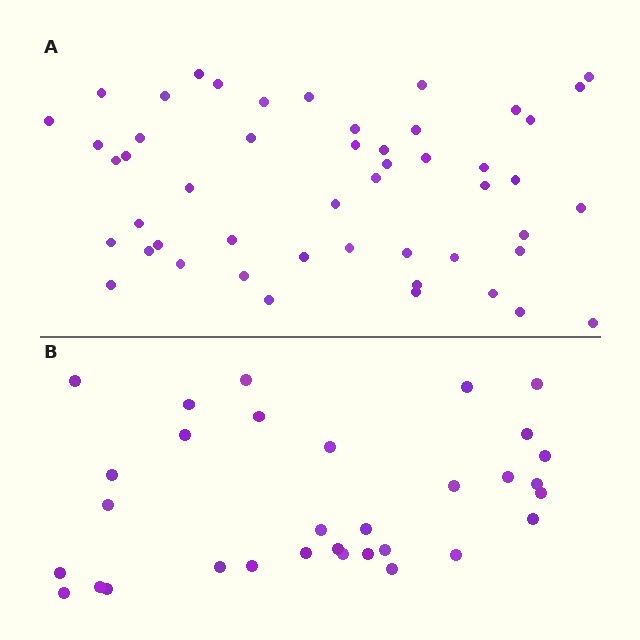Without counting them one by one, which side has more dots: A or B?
Region A (the top region) has more dots.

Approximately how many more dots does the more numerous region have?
Region A has approximately 20 more dots than region B.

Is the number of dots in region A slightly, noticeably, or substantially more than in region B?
Region A has substantially more. The ratio is roughly 1.6 to 1.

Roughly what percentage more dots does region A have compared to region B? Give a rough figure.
About 55% more.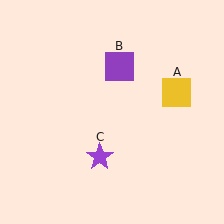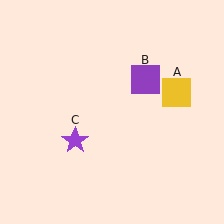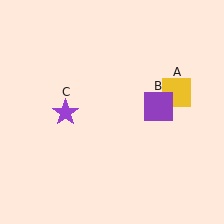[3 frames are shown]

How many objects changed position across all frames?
2 objects changed position: purple square (object B), purple star (object C).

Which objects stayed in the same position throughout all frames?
Yellow square (object A) remained stationary.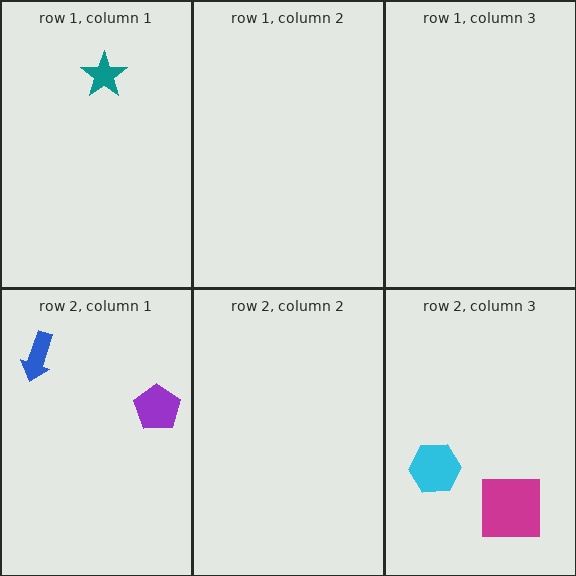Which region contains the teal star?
The row 1, column 1 region.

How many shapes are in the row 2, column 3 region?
2.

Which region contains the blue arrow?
The row 2, column 1 region.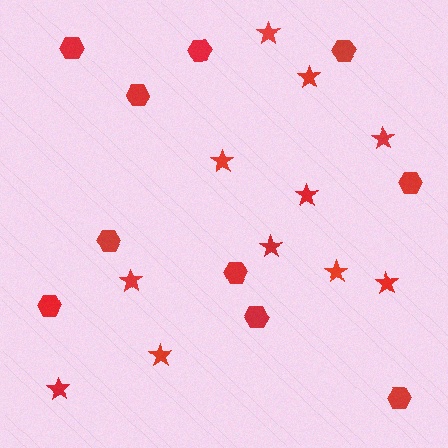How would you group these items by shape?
There are 2 groups: one group of hexagons (10) and one group of stars (11).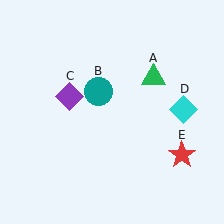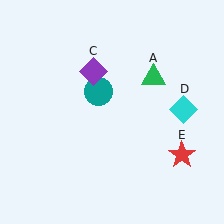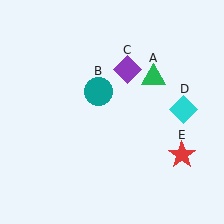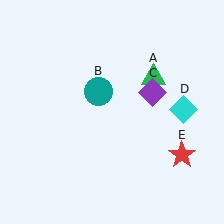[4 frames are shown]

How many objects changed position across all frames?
1 object changed position: purple diamond (object C).